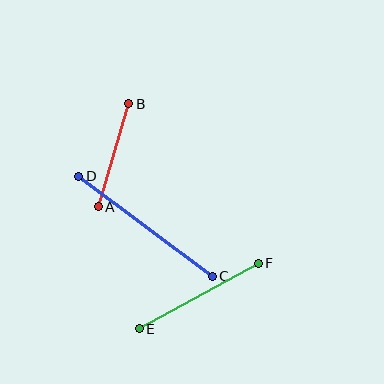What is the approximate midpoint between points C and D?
The midpoint is at approximately (146, 226) pixels.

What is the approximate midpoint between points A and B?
The midpoint is at approximately (114, 155) pixels.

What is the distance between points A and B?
The distance is approximately 108 pixels.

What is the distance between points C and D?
The distance is approximately 167 pixels.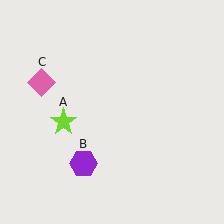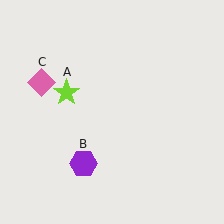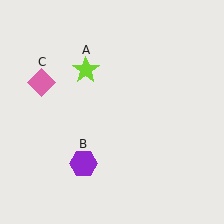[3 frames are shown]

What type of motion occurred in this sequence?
The lime star (object A) rotated clockwise around the center of the scene.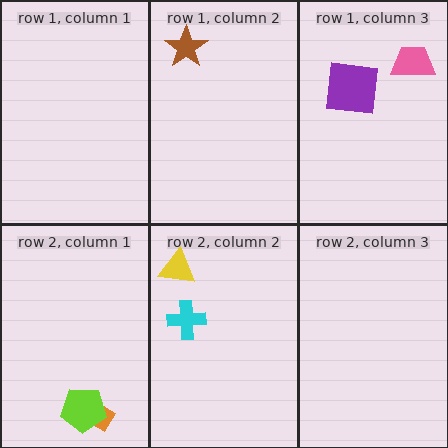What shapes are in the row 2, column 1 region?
The orange diamond, the lime pentagon.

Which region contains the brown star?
The row 1, column 2 region.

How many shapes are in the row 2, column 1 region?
2.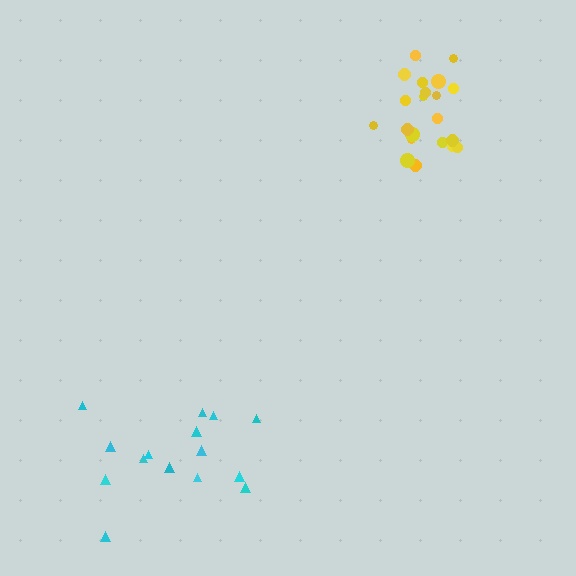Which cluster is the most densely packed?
Yellow.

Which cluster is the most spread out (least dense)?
Cyan.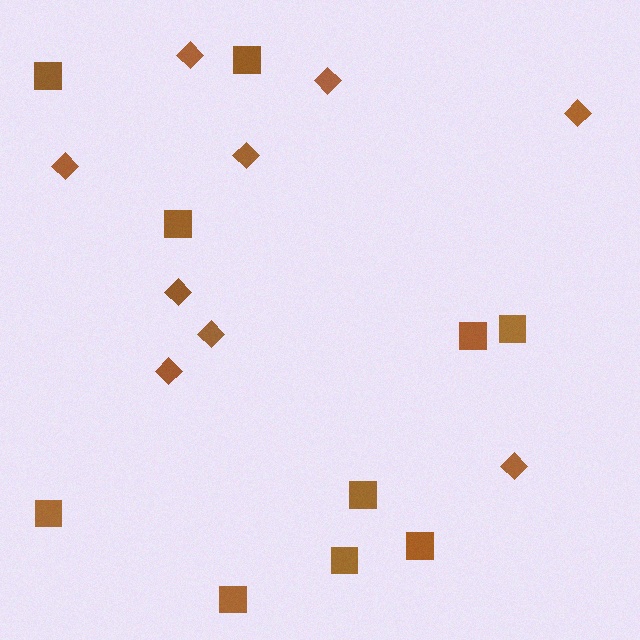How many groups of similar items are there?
There are 2 groups: one group of diamonds (9) and one group of squares (10).